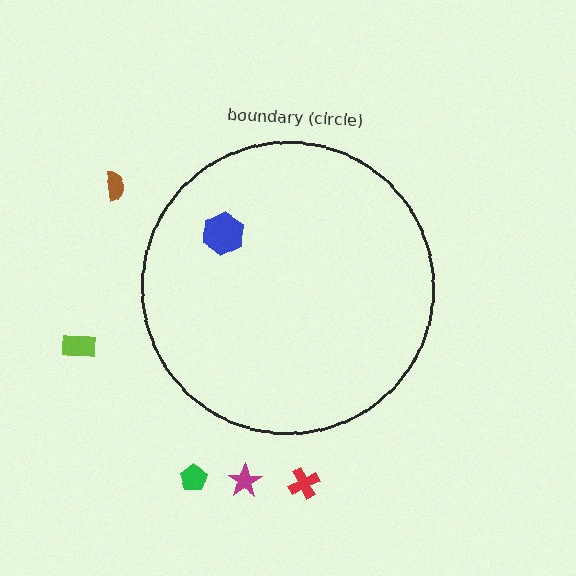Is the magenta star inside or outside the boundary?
Outside.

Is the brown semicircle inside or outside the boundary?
Outside.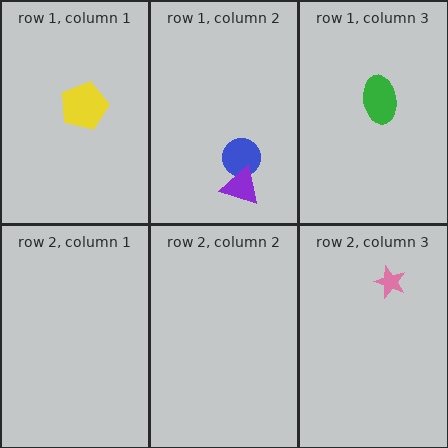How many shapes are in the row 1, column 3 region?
1.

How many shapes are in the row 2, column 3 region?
1.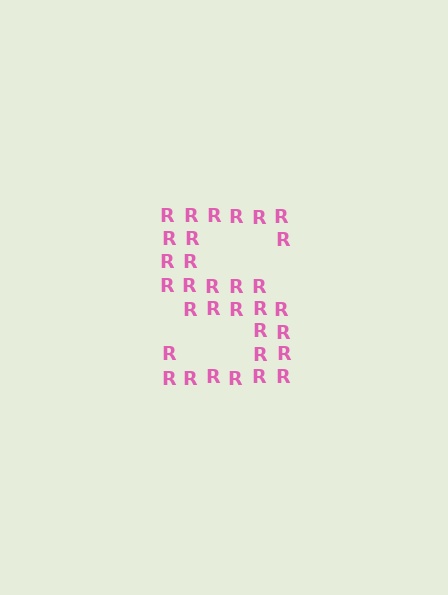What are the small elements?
The small elements are letter R's.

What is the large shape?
The large shape is the letter S.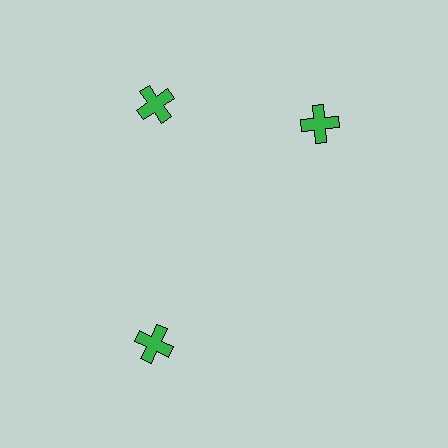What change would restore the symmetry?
The symmetry would be restored by rotating it back into even spacing with its neighbors so that all 3 crosses sit at equal angles and equal distance from the center.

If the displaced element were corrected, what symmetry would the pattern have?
It would have 3-fold rotational symmetry — the pattern would map onto itself every 120 degrees.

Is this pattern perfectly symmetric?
No. The 3 green crosses are arranged in a ring, but one element near the 3 o'clock position is rotated out of alignment along the ring, breaking the 3-fold rotational symmetry.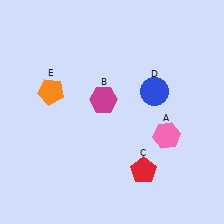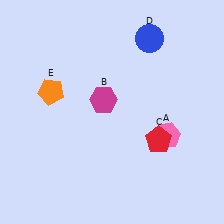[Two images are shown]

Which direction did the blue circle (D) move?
The blue circle (D) moved up.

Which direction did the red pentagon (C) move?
The red pentagon (C) moved up.